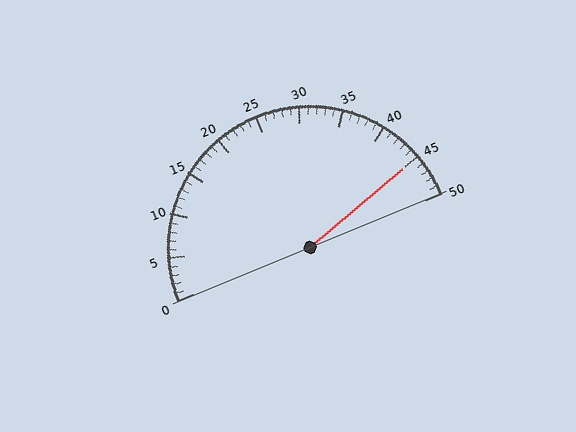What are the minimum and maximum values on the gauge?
The gauge ranges from 0 to 50.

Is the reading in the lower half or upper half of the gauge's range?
The reading is in the upper half of the range (0 to 50).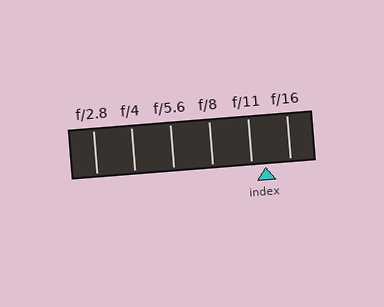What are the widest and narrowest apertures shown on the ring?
The widest aperture shown is f/2.8 and the narrowest is f/16.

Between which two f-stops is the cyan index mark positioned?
The index mark is between f/11 and f/16.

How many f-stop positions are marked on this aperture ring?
There are 6 f-stop positions marked.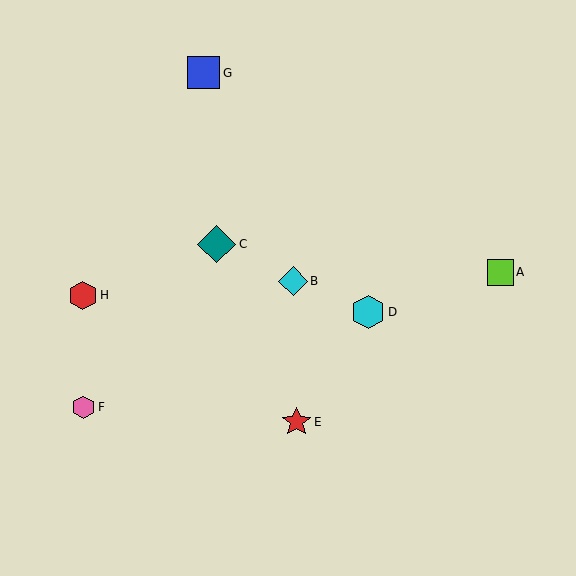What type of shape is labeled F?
Shape F is a pink hexagon.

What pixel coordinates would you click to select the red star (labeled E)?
Click at (297, 422) to select the red star E.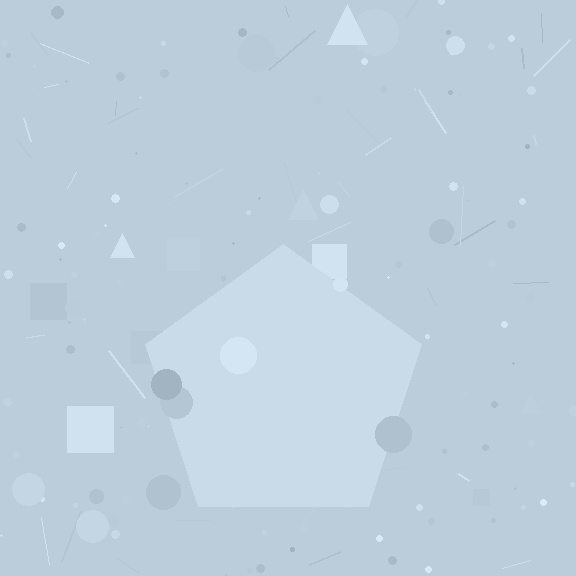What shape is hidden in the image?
A pentagon is hidden in the image.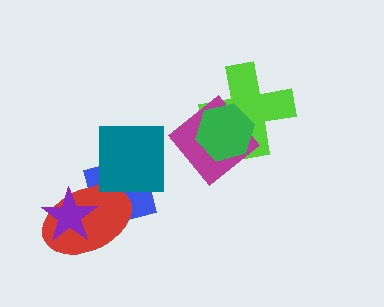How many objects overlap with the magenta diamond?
2 objects overlap with the magenta diamond.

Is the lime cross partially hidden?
Yes, it is partially covered by another shape.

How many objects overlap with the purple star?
2 objects overlap with the purple star.